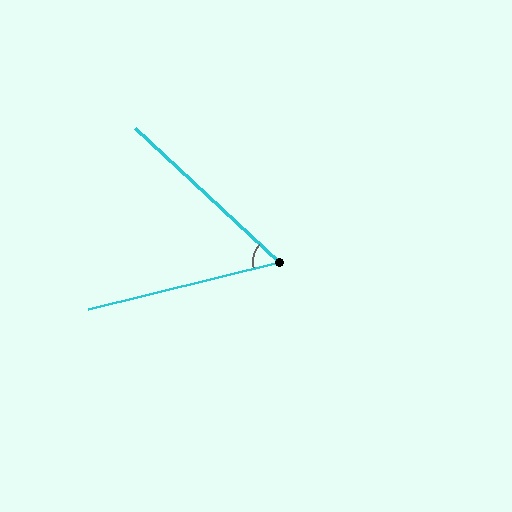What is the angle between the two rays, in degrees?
Approximately 57 degrees.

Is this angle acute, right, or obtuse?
It is acute.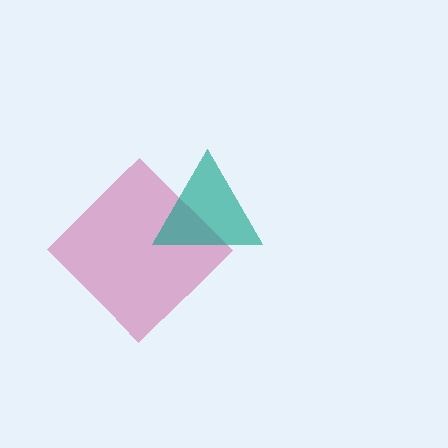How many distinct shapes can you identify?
There are 2 distinct shapes: a magenta diamond, a teal triangle.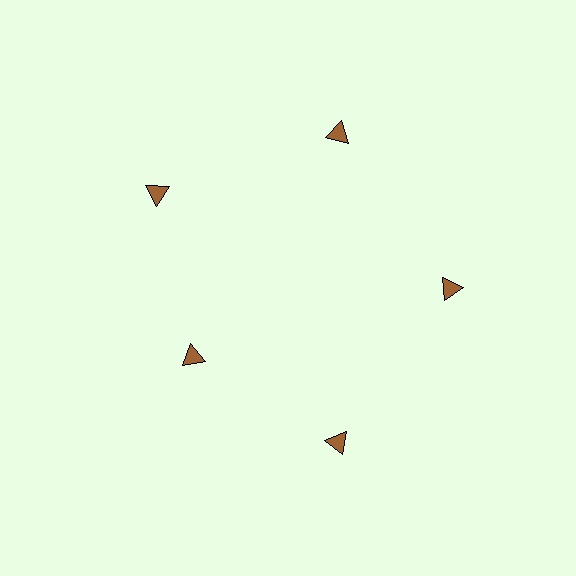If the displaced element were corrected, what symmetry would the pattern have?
It would have 5-fold rotational symmetry — the pattern would map onto itself every 72 degrees.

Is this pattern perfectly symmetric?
No. The 5 brown triangles are arranged in a ring, but one element near the 8 o'clock position is pulled inward toward the center, breaking the 5-fold rotational symmetry.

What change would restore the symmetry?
The symmetry would be restored by moving it outward, back onto the ring so that all 5 triangles sit at equal angles and equal distance from the center.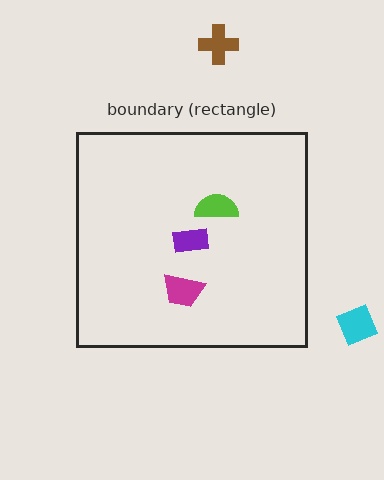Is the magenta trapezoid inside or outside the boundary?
Inside.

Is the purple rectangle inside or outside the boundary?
Inside.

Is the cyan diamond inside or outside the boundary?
Outside.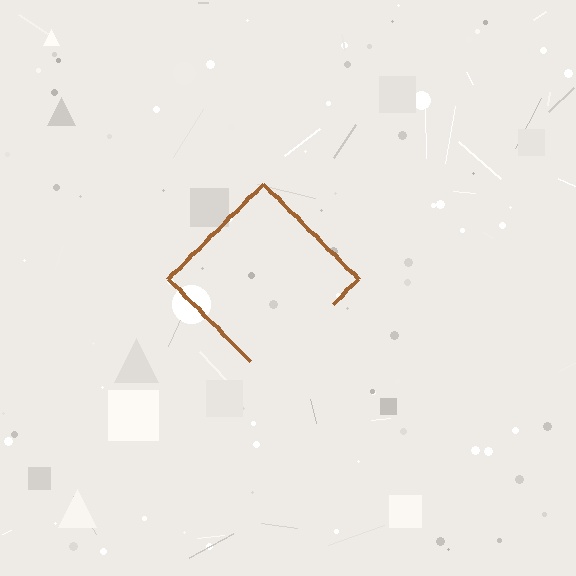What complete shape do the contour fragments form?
The contour fragments form a diamond.